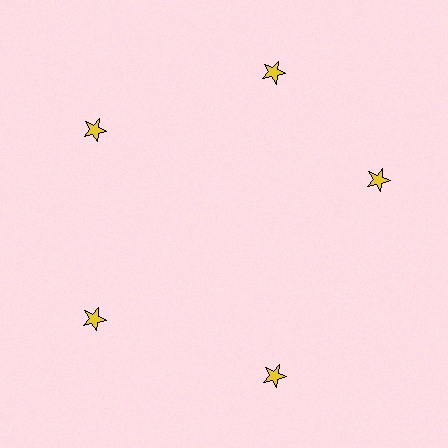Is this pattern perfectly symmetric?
No. The 5 yellow stars are arranged in a ring, but one element near the 3 o'clock position is rotated out of alignment along the ring, breaking the 5-fold rotational symmetry.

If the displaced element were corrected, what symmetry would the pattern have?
It would have 5-fold rotational symmetry — the pattern would map onto itself every 72 degrees.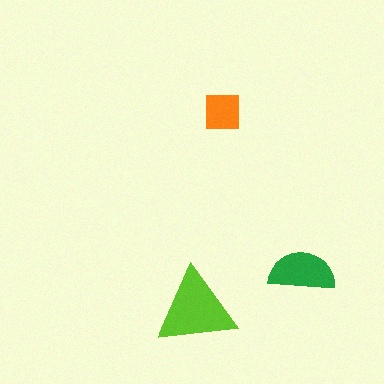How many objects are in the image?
There are 3 objects in the image.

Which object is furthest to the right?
The green semicircle is rightmost.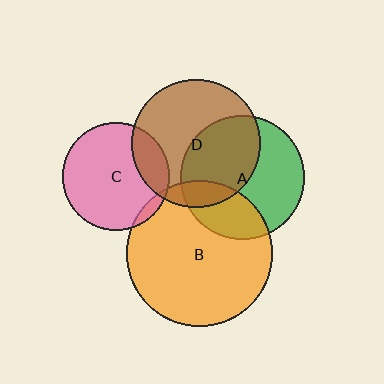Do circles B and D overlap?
Yes.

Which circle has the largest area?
Circle B (orange).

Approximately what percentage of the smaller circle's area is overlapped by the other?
Approximately 10%.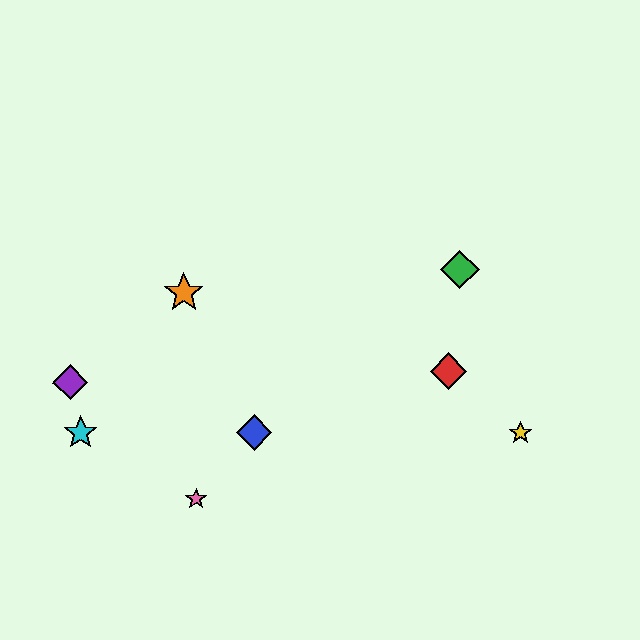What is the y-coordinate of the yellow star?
The yellow star is at y≈432.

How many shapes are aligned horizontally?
3 shapes (the blue diamond, the yellow star, the cyan star) are aligned horizontally.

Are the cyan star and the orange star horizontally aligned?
No, the cyan star is at y≈433 and the orange star is at y≈293.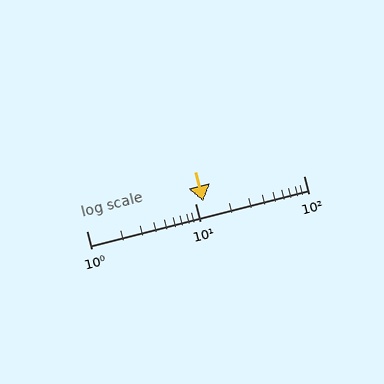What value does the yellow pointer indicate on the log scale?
The pointer indicates approximately 12.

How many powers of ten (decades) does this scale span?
The scale spans 2 decades, from 1 to 100.